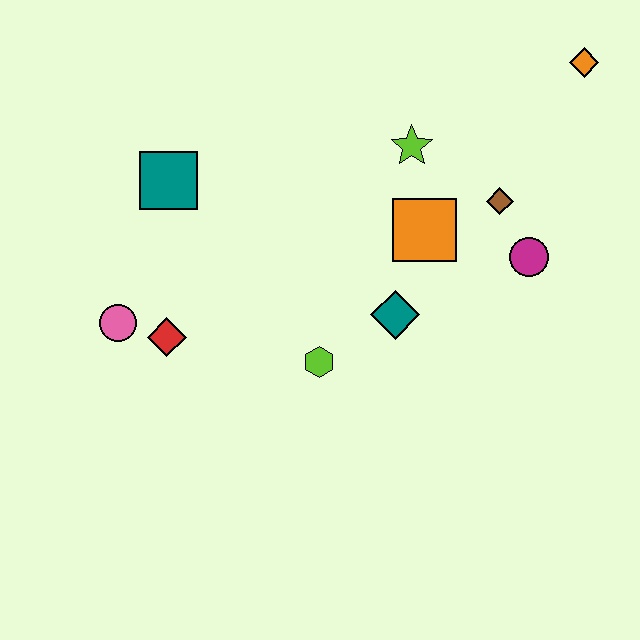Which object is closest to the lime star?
The orange square is closest to the lime star.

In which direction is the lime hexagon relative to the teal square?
The lime hexagon is below the teal square.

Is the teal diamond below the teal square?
Yes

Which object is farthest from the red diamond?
The orange diamond is farthest from the red diamond.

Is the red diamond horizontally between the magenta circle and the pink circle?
Yes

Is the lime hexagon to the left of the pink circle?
No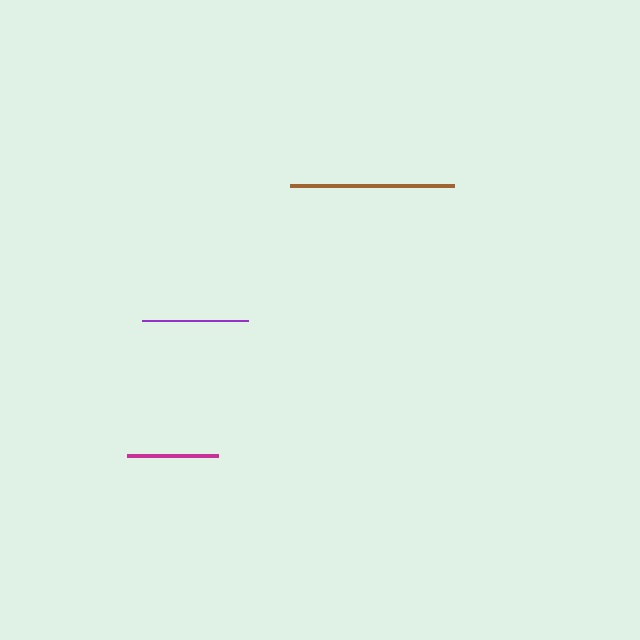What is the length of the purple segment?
The purple segment is approximately 106 pixels long.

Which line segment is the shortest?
The magenta line is the shortest at approximately 92 pixels.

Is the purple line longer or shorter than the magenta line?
The purple line is longer than the magenta line.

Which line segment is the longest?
The brown line is the longest at approximately 164 pixels.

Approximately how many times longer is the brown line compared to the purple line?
The brown line is approximately 1.5 times the length of the purple line.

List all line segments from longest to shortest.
From longest to shortest: brown, purple, magenta.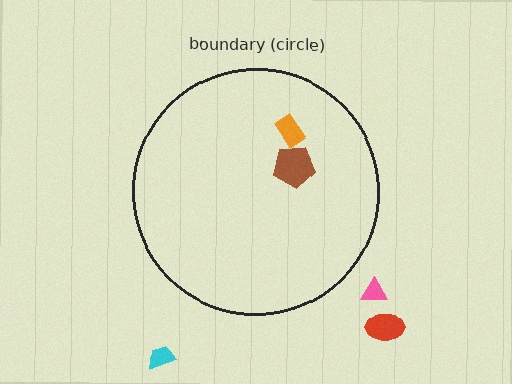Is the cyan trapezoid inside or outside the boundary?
Outside.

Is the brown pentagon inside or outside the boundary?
Inside.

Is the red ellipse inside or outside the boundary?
Outside.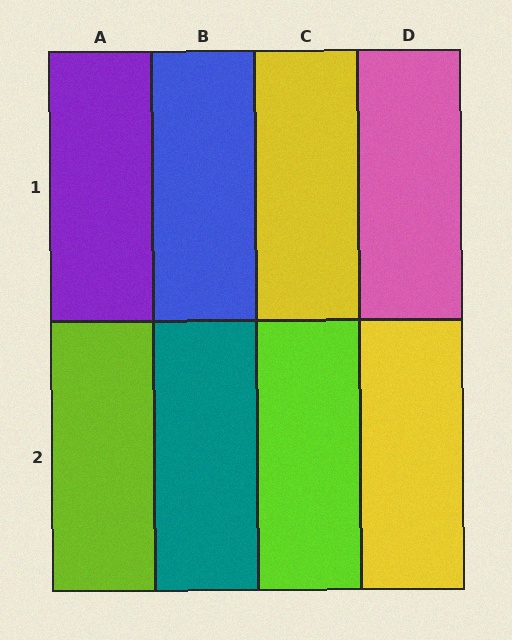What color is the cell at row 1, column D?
Pink.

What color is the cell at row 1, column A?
Purple.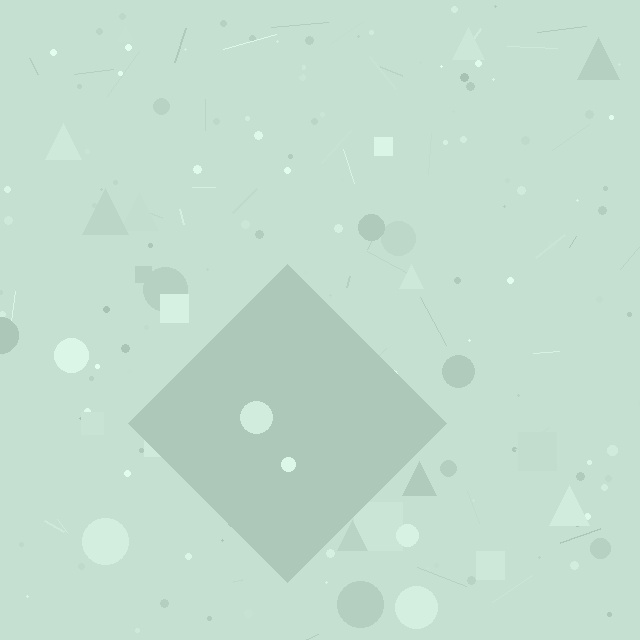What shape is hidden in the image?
A diamond is hidden in the image.